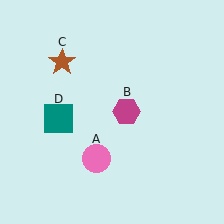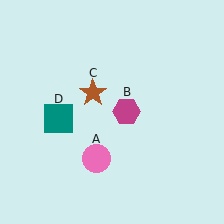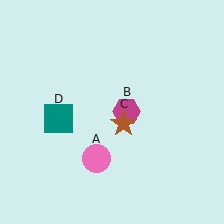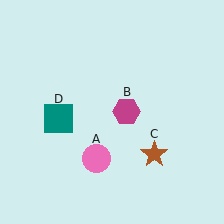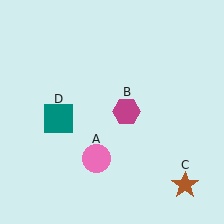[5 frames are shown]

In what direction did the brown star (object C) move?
The brown star (object C) moved down and to the right.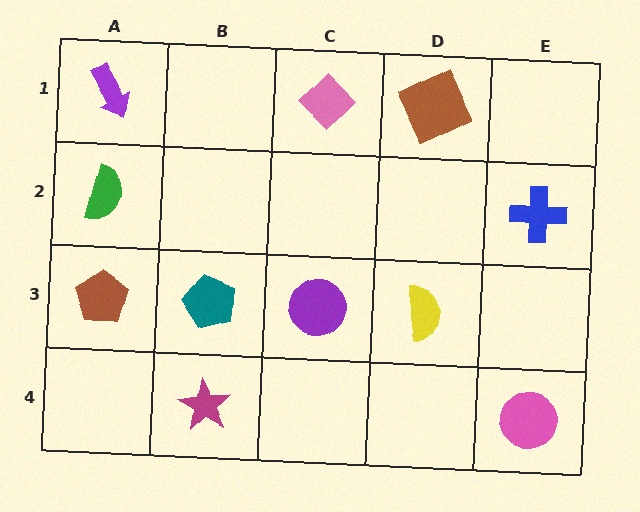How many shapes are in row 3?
4 shapes.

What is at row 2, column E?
A blue cross.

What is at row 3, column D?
A yellow semicircle.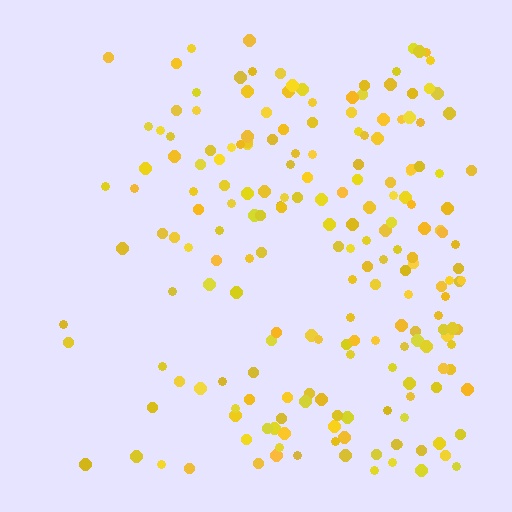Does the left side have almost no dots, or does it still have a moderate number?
Still a moderate number, just noticeably fewer than the right.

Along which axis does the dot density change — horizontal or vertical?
Horizontal.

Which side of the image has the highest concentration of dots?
The right.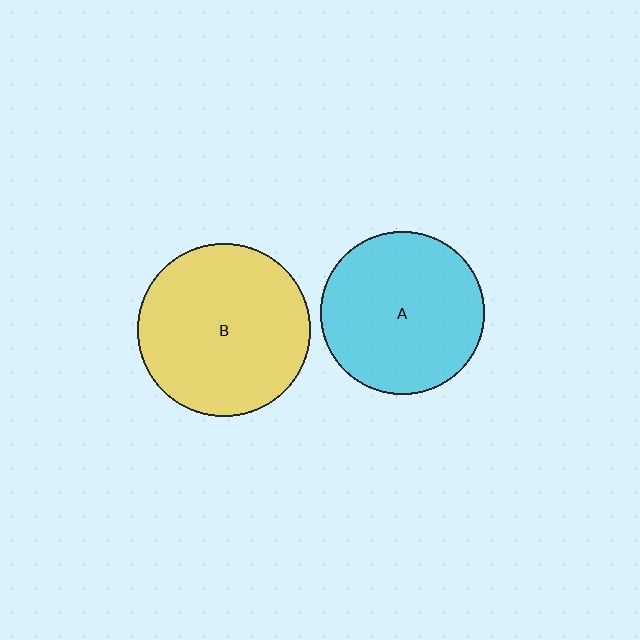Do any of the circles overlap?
No, none of the circles overlap.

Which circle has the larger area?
Circle B (yellow).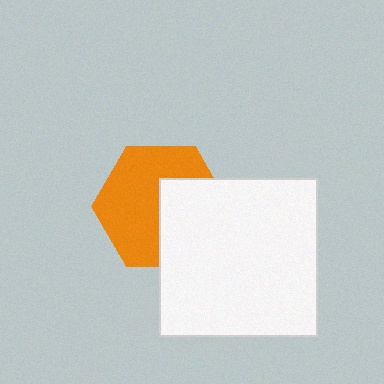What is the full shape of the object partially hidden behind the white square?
The partially hidden object is an orange hexagon.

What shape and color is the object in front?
The object in front is a white square.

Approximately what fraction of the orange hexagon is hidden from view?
Roughly 40% of the orange hexagon is hidden behind the white square.